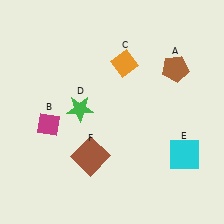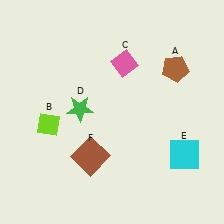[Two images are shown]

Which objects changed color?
B changed from magenta to lime. C changed from orange to pink.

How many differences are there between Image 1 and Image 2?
There are 2 differences between the two images.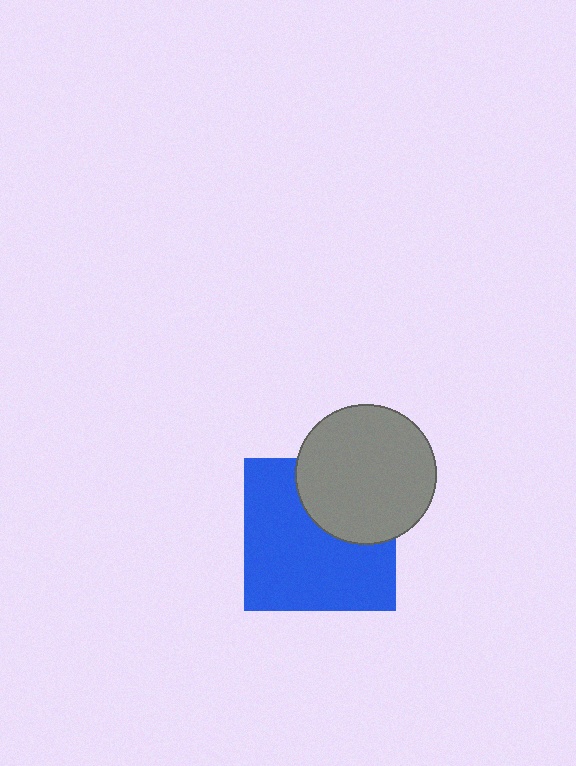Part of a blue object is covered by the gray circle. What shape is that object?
It is a square.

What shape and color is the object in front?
The object in front is a gray circle.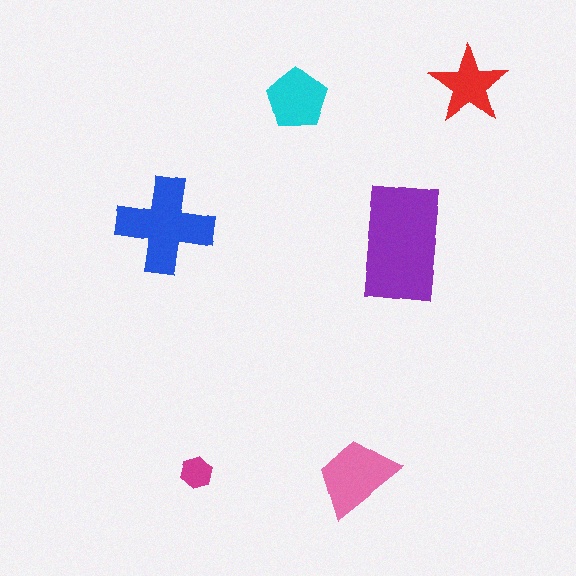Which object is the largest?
The purple rectangle.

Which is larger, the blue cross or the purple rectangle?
The purple rectangle.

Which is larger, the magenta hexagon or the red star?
The red star.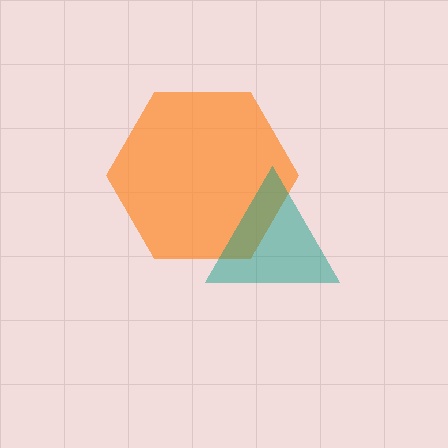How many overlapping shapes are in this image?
There are 2 overlapping shapes in the image.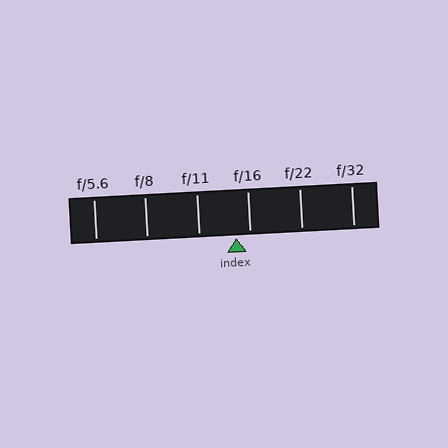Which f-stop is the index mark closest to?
The index mark is closest to f/16.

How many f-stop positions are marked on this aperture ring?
There are 6 f-stop positions marked.